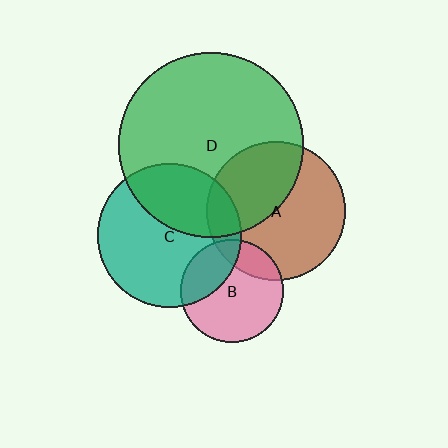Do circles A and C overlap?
Yes.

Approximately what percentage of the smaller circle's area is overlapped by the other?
Approximately 15%.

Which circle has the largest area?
Circle D (green).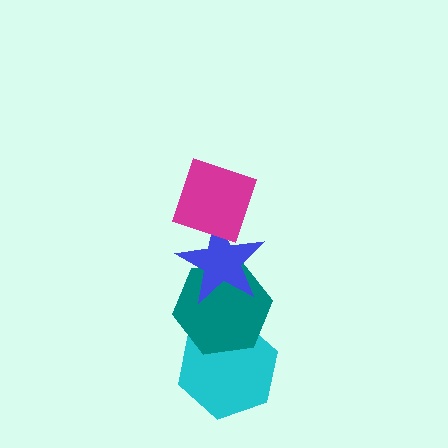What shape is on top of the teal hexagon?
The blue star is on top of the teal hexagon.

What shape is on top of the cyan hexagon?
The teal hexagon is on top of the cyan hexagon.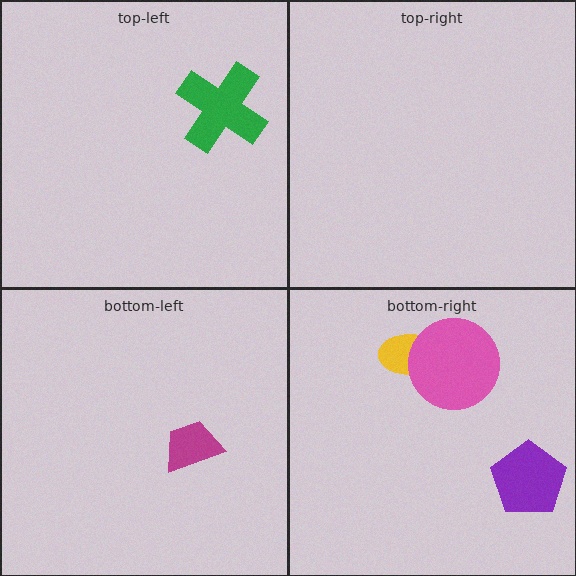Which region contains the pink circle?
The bottom-right region.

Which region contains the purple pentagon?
The bottom-right region.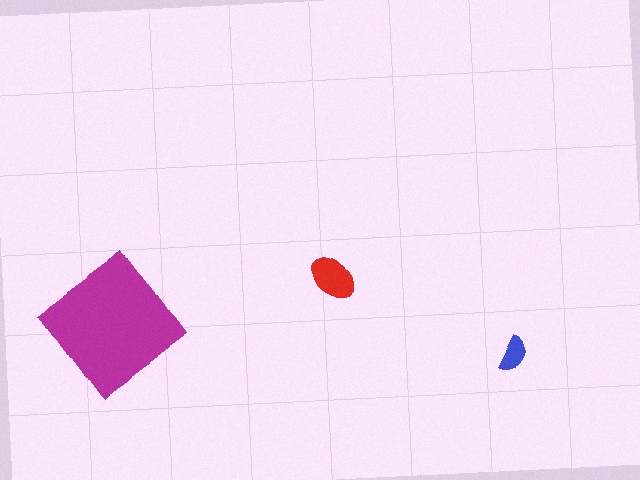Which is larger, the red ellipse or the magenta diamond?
The magenta diamond.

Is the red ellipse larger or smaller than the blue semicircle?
Larger.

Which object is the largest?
The magenta diamond.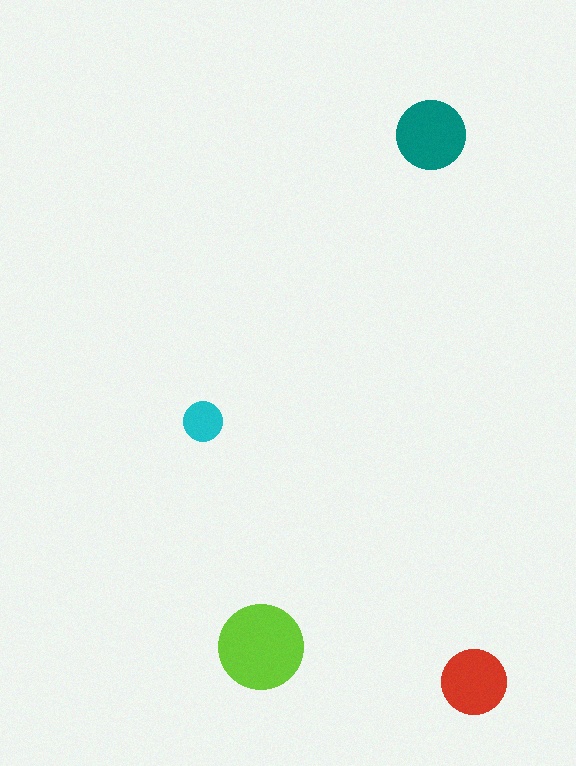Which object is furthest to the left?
The cyan circle is leftmost.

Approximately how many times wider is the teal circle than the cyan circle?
About 2 times wider.